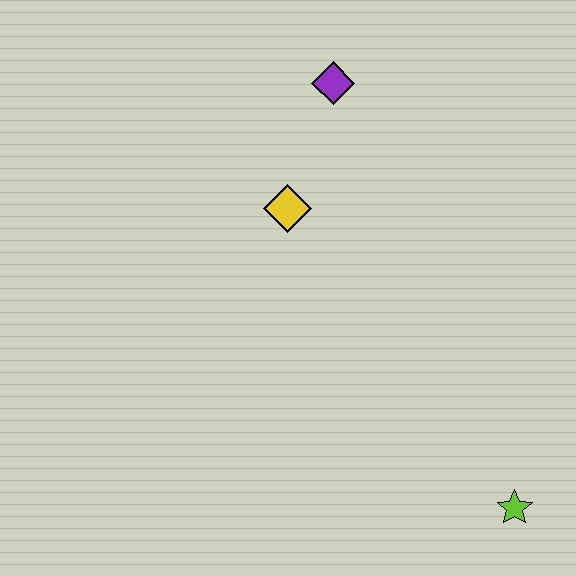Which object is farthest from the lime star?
The purple diamond is farthest from the lime star.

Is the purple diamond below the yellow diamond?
No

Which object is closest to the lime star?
The yellow diamond is closest to the lime star.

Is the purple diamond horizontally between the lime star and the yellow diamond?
Yes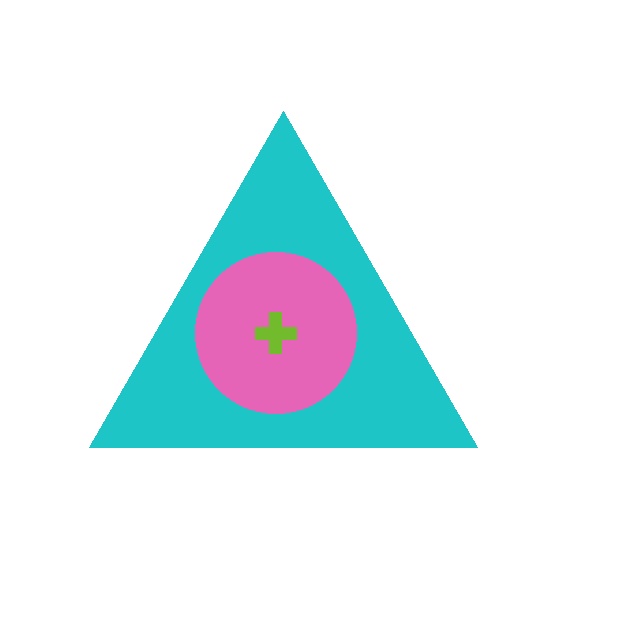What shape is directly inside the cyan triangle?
The pink circle.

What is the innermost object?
The lime cross.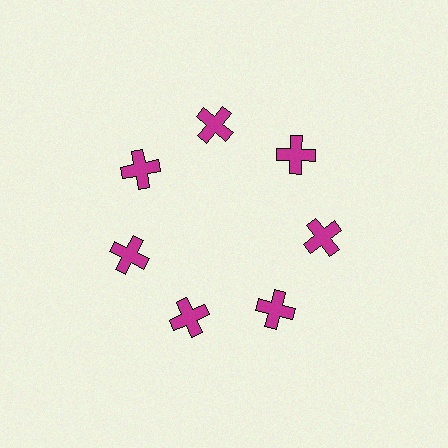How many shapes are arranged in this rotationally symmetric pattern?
There are 7 shapes, arranged in 7 groups of 1.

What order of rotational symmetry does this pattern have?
This pattern has 7-fold rotational symmetry.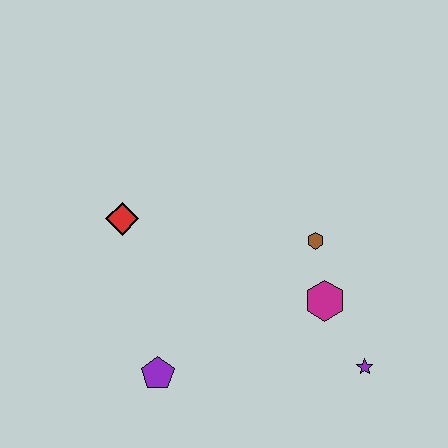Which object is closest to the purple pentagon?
The red diamond is closest to the purple pentagon.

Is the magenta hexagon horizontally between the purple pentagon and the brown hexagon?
No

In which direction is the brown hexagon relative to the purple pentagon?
The brown hexagon is to the right of the purple pentagon.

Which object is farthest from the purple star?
The red diamond is farthest from the purple star.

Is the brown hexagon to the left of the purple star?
Yes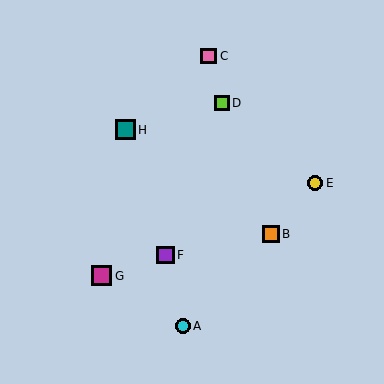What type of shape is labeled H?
Shape H is a teal square.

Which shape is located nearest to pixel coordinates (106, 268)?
The magenta square (labeled G) at (102, 276) is nearest to that location.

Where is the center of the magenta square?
The center of the magenta square is at (102, 276).